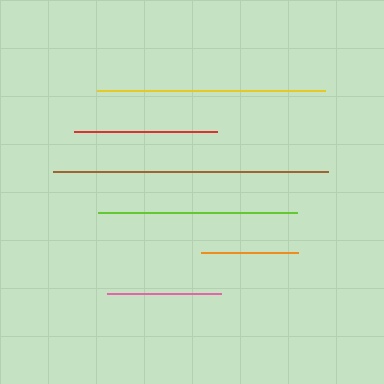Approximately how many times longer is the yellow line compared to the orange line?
The yellow line is approximately 2.4 times the length of the orange line.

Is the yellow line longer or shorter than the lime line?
The yellow line is longer than the lime line.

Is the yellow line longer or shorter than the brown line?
The brown line is longer than the yellow line.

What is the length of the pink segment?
The pink segment is approximately 115 pixels long.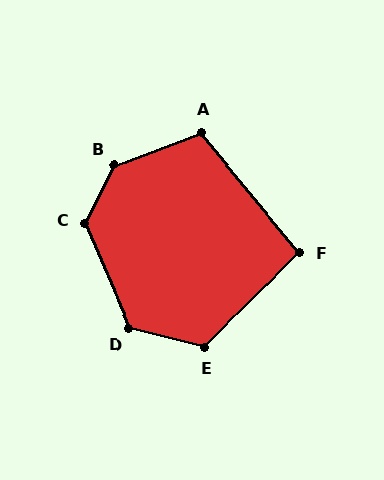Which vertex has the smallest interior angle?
F, at approximately 96 degrees.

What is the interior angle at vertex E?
Approximately 120 degrees (obtuse).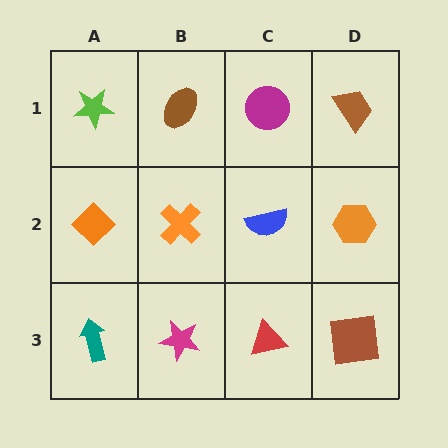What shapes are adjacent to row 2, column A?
A lime star (row 1, column A), a teal arrow (row 3, column A), an orange cross (row 2, column B).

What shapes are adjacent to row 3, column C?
A blue semicircle (row 2, column C), a magenta star (row 3, column B), a brown square (row 3, column D).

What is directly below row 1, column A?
An orange diamond.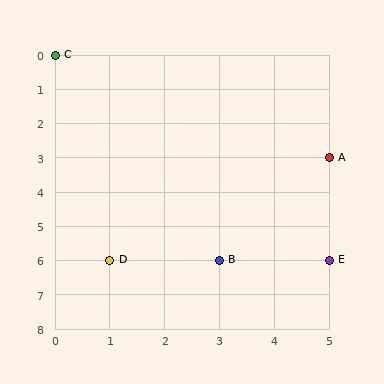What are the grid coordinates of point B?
Point B is at grid coordinates (3, 6).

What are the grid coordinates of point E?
Point E is at grid coordinates (5, 6).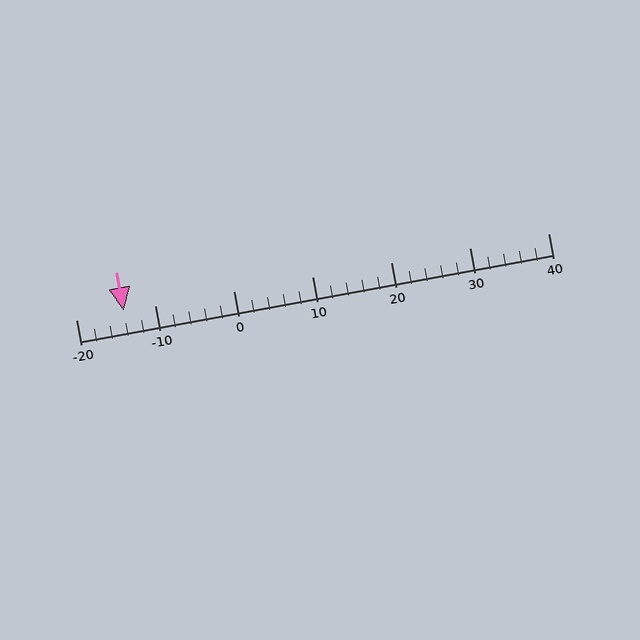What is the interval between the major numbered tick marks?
The major tick marks are spaced 10 units apart.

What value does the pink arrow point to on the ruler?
The pink arrow points to approximately -14.